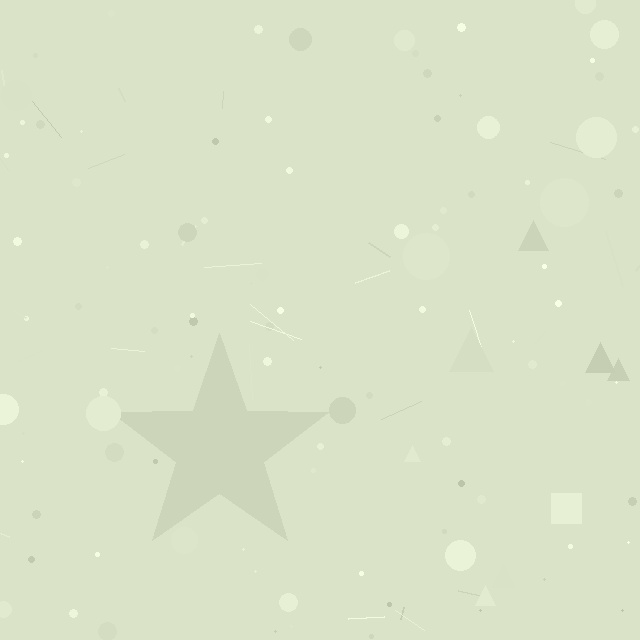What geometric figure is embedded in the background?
A star is embedded in the background.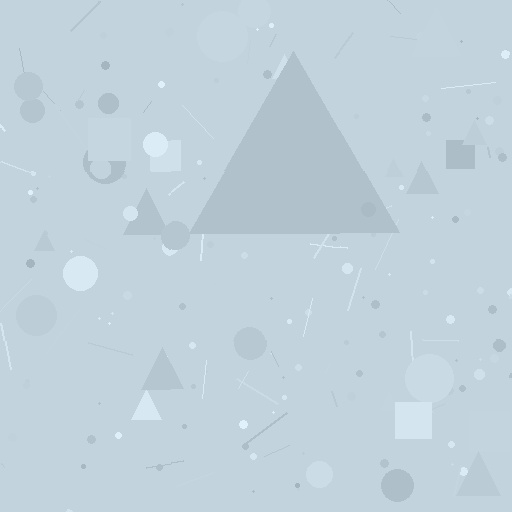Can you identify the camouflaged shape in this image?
The camouflaged shape is a triangle.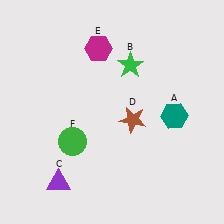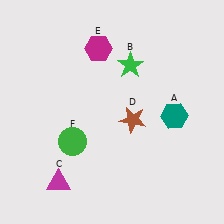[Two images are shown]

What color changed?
The triangle (C) changed from purple in Image 1 to magenta in Image 2.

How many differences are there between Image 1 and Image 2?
There is 1 difference between the two images.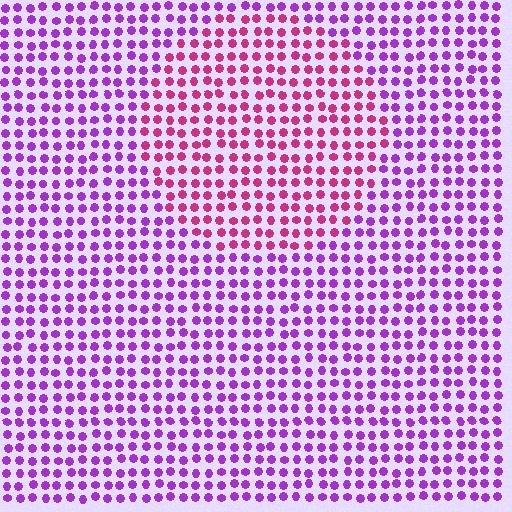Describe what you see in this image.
The image is filled with small purple elements in a uniform arrangement. A circle-shaped region is visible where the elements are tinted to a slightly different hue, forming a subtle color boundary.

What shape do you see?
I see a circle.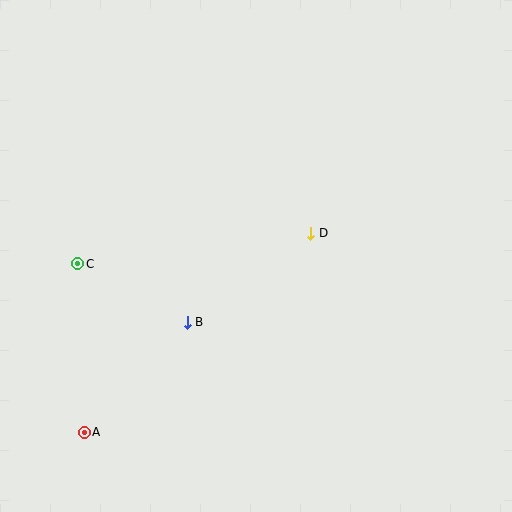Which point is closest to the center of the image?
Point D at (311, 233) is closest to the center.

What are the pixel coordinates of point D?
Point D is at (311, 233).